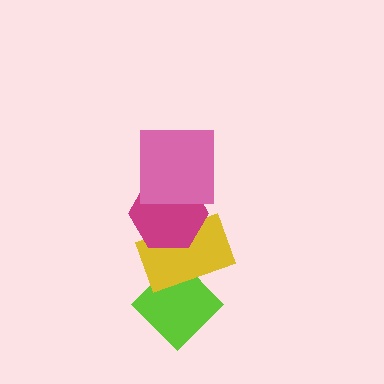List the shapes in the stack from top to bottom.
From top to bottom: the pink square, the magenta hexagon, the yellow rectangle, the lime diamond.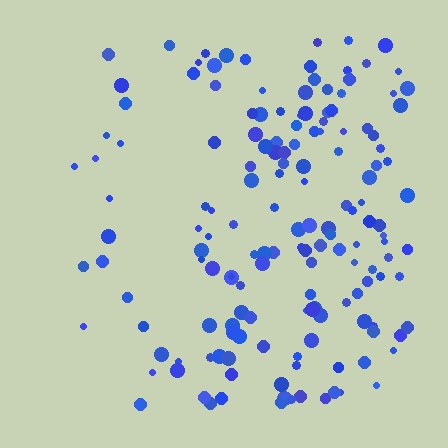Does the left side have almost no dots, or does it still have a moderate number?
Still a moderate number, just noticeably fewer than the right.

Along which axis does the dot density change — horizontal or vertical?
Horizontal.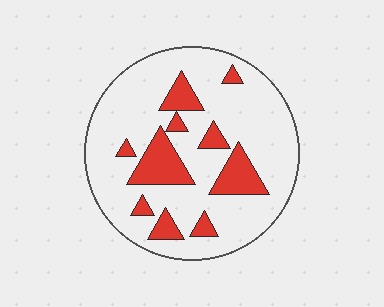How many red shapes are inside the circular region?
10.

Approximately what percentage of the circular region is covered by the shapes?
Approximately 20%.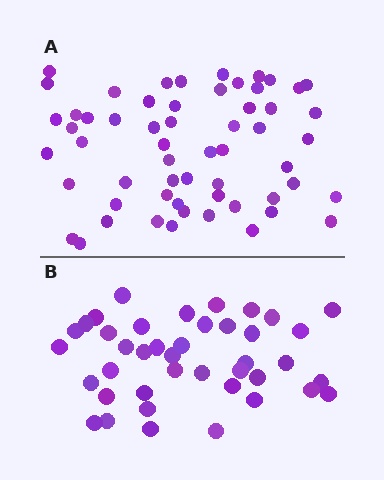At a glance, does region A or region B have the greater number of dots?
Region A (the top region) has more dots.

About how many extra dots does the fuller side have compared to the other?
Region A has approximately 15 more dots than region B.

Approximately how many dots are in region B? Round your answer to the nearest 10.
About 40 dots. (The exact count is 41, which rounds to 40.)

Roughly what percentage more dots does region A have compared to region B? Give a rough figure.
About 40% more.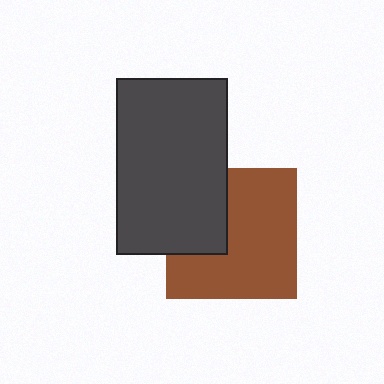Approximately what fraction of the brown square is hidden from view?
Roughly 31% of the brown square is hidden behind the dark gray rectangle.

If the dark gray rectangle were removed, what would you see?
You would see the complete brown square.